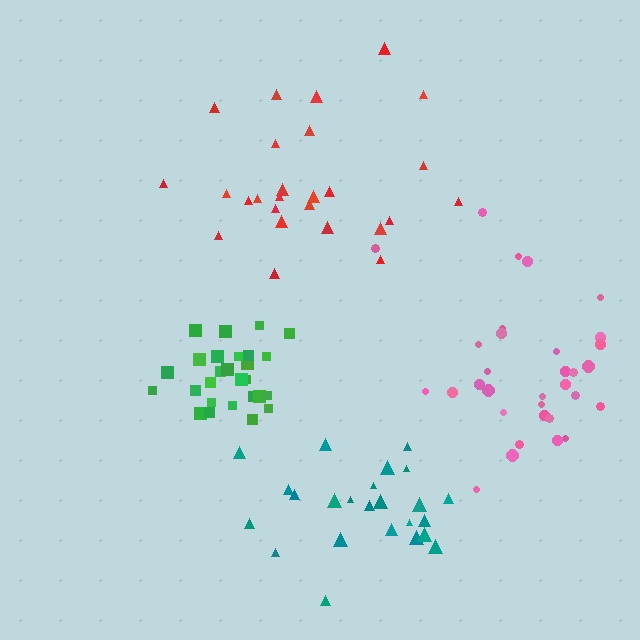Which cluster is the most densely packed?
Green.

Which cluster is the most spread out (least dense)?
Red.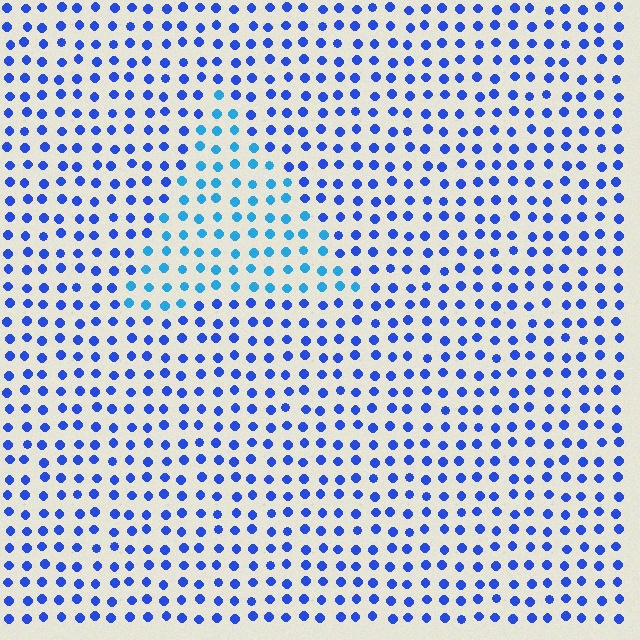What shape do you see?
I see a triangle.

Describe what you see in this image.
The image is filled with small blue elements in a uniform arrangement. A triangle-shaped region is visible where the elements are tinted to a slightly different hue, forming a subtle color boundary.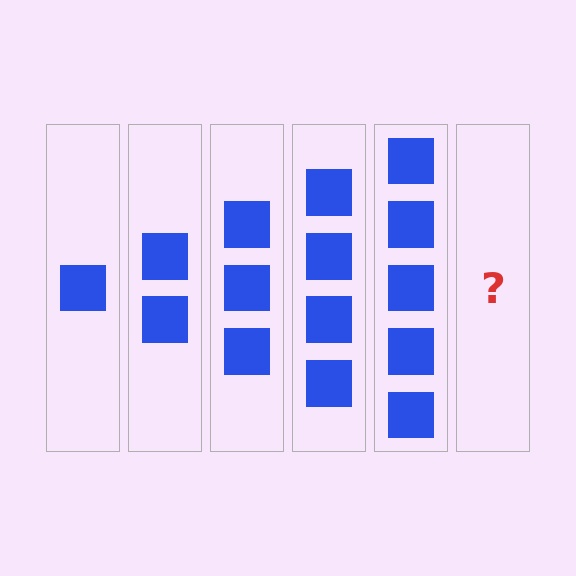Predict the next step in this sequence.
The next step is 6 squares.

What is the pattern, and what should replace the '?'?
The pattern is that each step adds one more square. The '?' should be 6 squares.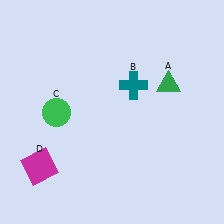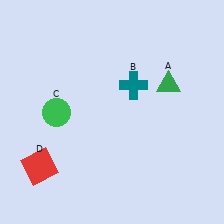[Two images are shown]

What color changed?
The square (D) changed from magenta in Image 1 to red in Image 2.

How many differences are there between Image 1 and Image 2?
There is 1 difference between the two images.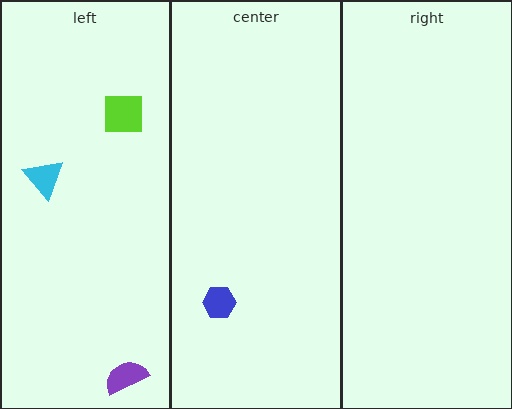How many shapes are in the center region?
1.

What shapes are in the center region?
The blue hexagon.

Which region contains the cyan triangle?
The left region.